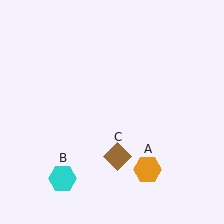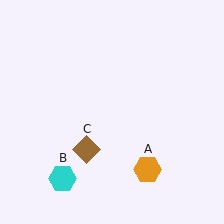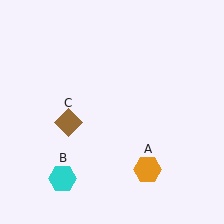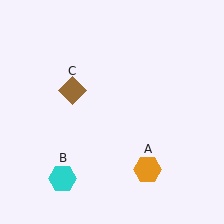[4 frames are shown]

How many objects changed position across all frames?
1 object changed position: brown diamond (object C).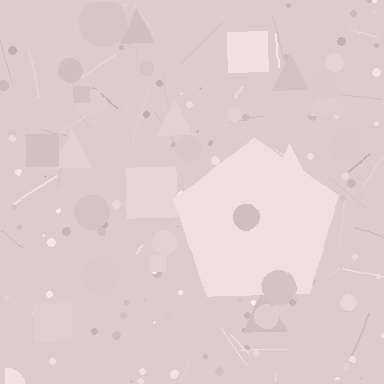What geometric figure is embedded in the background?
A pentagon is embedded in the background.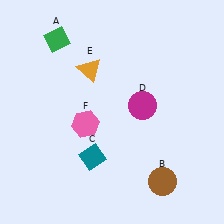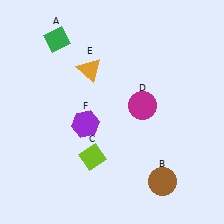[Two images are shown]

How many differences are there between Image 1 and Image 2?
There are 2 differences between the two images.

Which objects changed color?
C changed from teal to lime. F changed from pink to purple.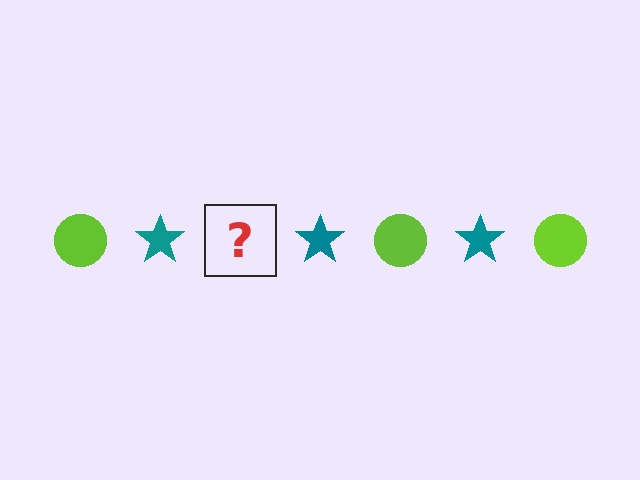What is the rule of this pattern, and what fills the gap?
The rule is that the pattern alternates between lime circle and teal star. The gap should be filled with a lime circle.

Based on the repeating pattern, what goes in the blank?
The blank should be a lime circle.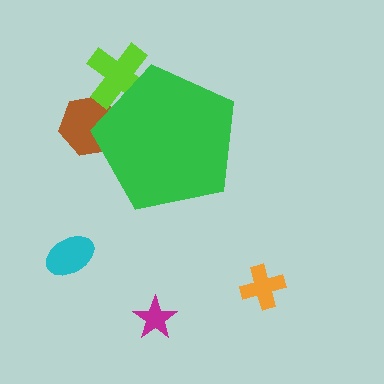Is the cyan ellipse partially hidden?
No, the cyan ellipse is fully visible.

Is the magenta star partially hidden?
No, the magenta star is fully visible.